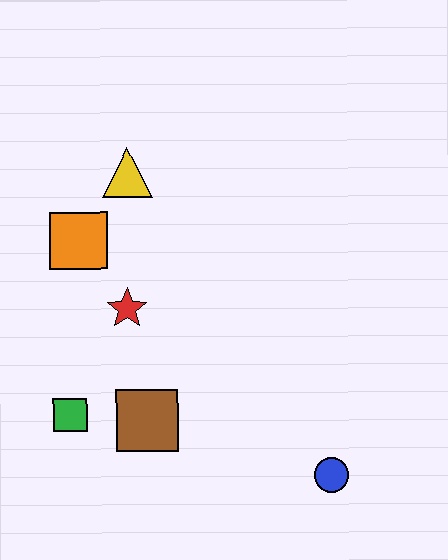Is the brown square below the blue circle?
No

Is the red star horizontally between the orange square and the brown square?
Yes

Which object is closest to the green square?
The brown square is closest to the green square.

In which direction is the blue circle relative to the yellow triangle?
The blue circle is below the yellow triangle.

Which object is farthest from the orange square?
The blue circle is farthest from the orange square.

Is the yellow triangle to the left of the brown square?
Yes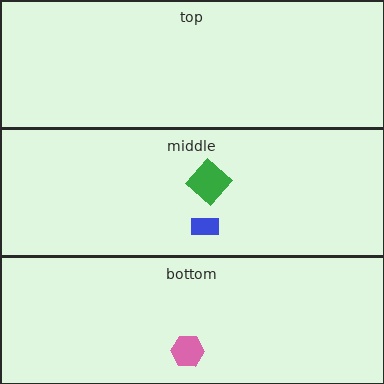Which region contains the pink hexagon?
The bottom region.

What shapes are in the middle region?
The green diamond, the blue rectangle.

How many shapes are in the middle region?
2.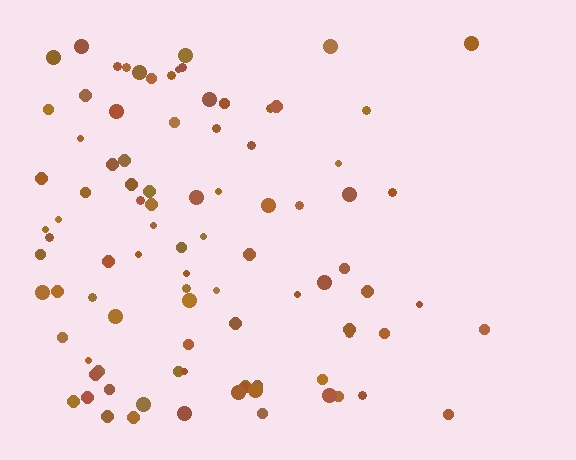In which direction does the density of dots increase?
From right to left, with the left side densest.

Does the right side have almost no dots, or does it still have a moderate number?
Still a moderate number, just noticeably fewer than the left.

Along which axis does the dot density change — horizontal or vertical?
Horizontal.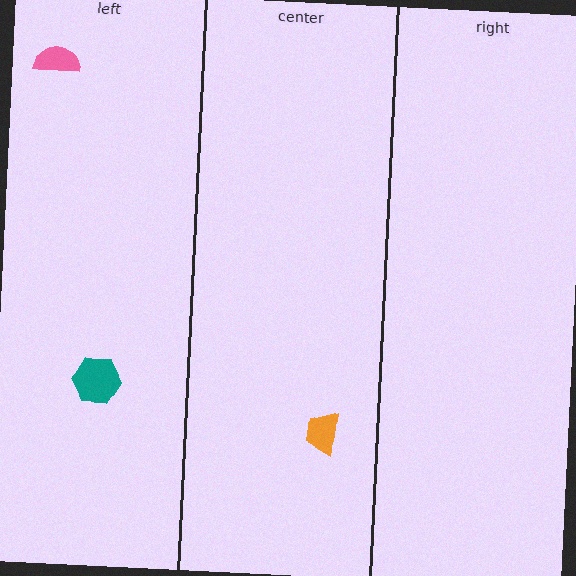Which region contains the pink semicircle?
The left region.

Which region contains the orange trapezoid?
The center region.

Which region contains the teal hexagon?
The left region.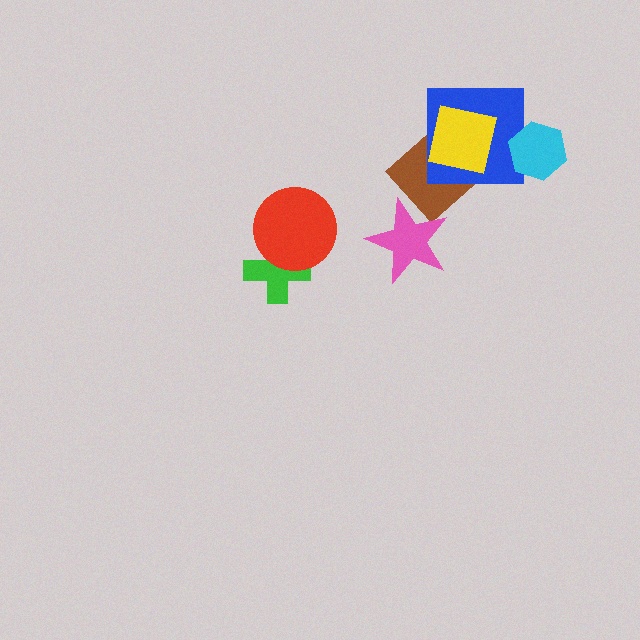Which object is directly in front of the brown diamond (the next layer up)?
The blue square is directly in front of the brown diamond.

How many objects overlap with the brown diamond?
3 objects overlap with the brown diamond.